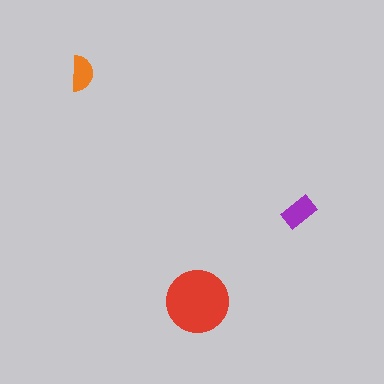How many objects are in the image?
There are 3 objects in the image.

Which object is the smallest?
The orange semicircle.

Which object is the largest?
The red circle.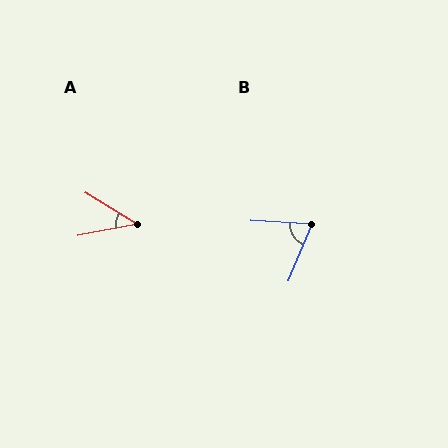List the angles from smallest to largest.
A (42°), B (70°).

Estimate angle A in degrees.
Approximately 42 degrees.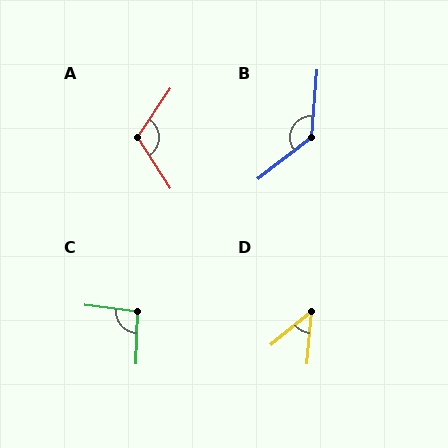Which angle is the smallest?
D, at approximately 45 degrees.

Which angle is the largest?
B, at approximately 132 degrees.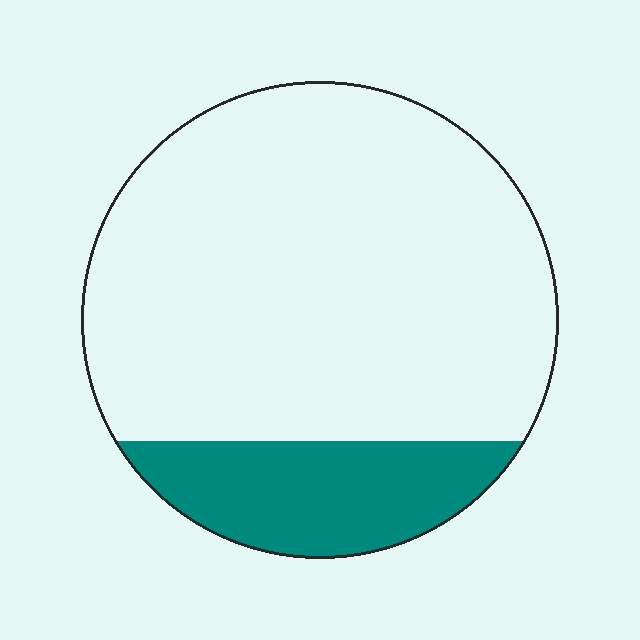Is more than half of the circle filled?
No.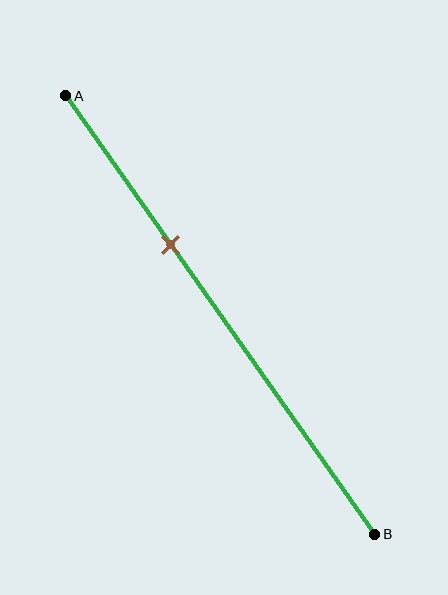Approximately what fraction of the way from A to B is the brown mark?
The brown mark is approximately 35% of the way from A to B.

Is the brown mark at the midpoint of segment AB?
No, the mark is at about 35% from A, not at the 50% midpoint.